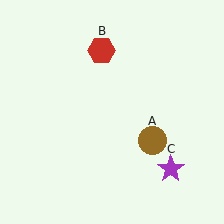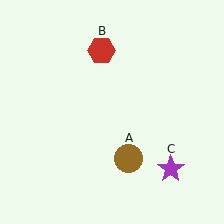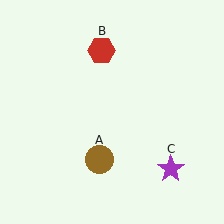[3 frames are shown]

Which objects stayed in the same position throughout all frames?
Red hexagon (object B) and purple star (object C) remained stationary.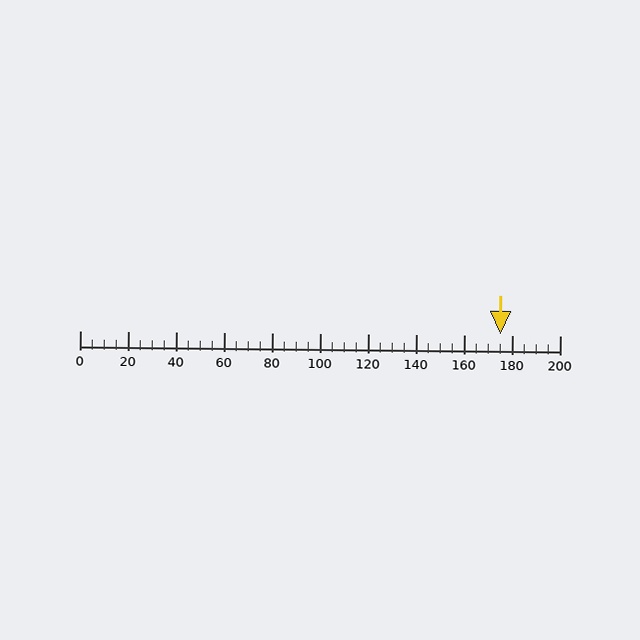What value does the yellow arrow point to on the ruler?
The yellow arrow points to approximately 175.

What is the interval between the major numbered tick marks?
The major tick marks are spaced 20 units apart.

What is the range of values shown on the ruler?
The ruler shows values from 0 to 200.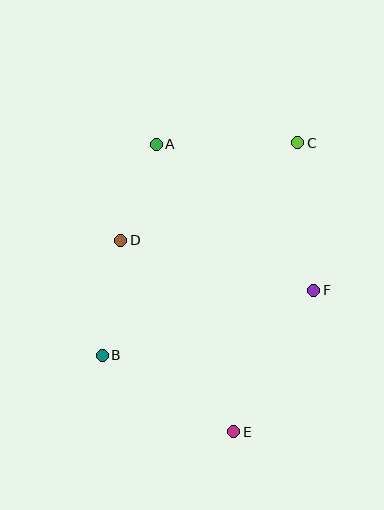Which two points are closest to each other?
Points A and D are closest to each other.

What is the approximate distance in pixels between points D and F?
The distance between D and F is approximately 199 pixels.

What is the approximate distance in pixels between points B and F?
The distance between B and F is approximately 221 pixels.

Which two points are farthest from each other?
Points A and E are farthest from each other.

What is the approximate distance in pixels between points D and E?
The distance between D and E is approximately 223 pixels.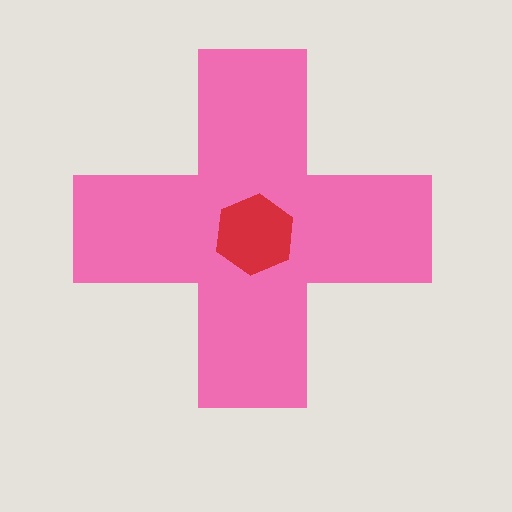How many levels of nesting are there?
2.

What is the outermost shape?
The pink cross.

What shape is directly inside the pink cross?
The red hexagon.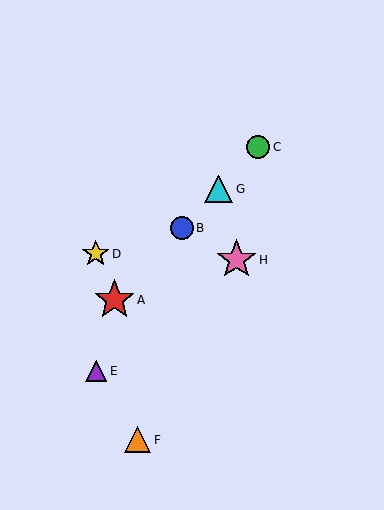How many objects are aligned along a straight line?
4 objects (A, B, C, G) are aligned along a straight line.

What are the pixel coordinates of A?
Object A is at (114, 300).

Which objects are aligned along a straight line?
Objects A, B, C, G are aligned along a straight line.